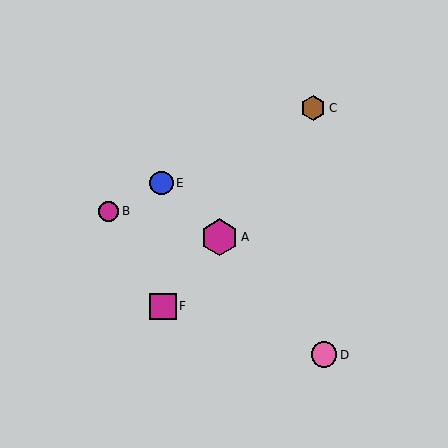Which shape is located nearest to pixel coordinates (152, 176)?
The blue circle (labeled E) at (162, 183) is nearest to that location.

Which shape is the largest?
The magenta hexagon (labeled A) is the largest.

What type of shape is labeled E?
Shape E is a blue circle.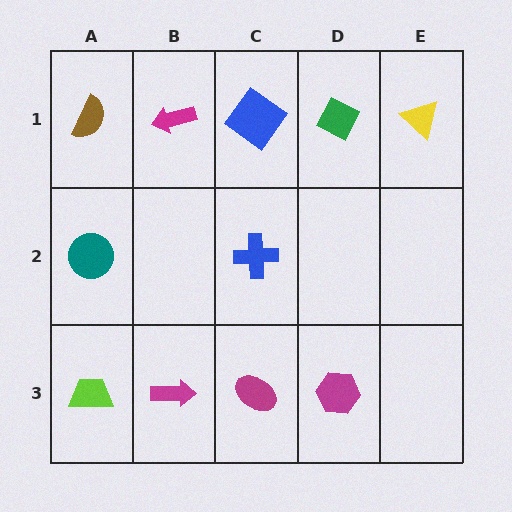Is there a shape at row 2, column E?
No, that cell is empty.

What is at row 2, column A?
A teal circle.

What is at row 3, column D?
A magenta hexagon.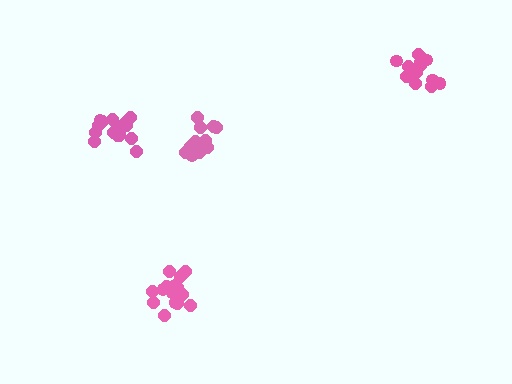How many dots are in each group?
Group 1: 18 dots, Group 2: 13 dots, Group 3: 15 dots, Group 4: 16 dots (62 total).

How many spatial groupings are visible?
There are 4 spatial groupings.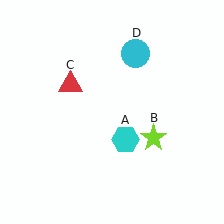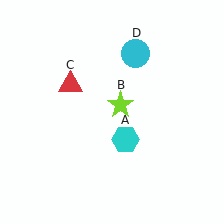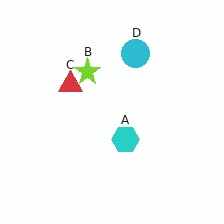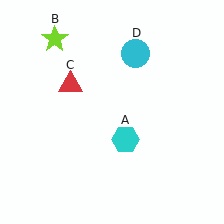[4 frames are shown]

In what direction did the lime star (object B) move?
The lime star (object B) moved up and to the left.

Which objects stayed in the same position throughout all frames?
Cyan hexagon (object A) and red triangle (object C) and cyan circle (object D) remained stationary.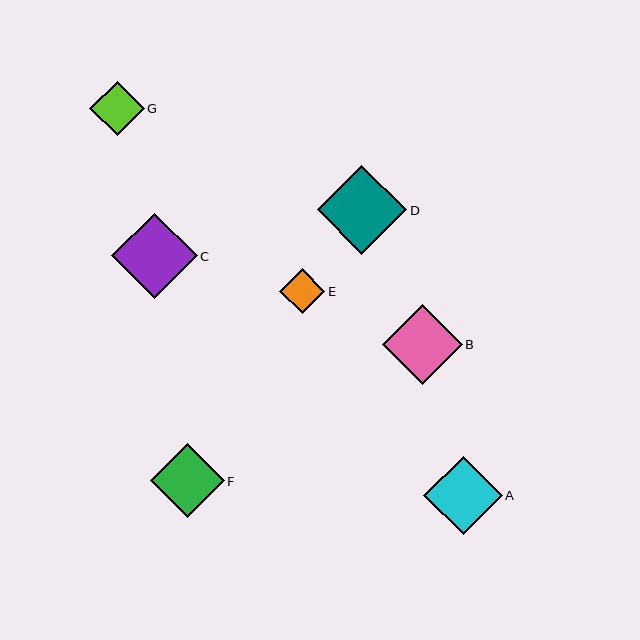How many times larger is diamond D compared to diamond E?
Diamond D is approximately 2.0 times the size of diamond E.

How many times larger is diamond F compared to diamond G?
Diamond F is approximately 1.4 times the size of diamond G.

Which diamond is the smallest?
Diamond E is the smallest with a size of approximately 45 pixels.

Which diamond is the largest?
Diamond D is the largest with a size of approximately 90 pixels.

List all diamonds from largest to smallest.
From largest to smallest: D, C, B, A, F, G, E.